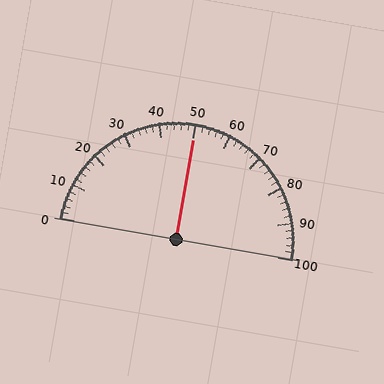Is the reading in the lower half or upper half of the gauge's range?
The reading is in the upper half of the range (0 to 100).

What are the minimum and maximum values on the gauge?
The gauge ranges from 0 to 100.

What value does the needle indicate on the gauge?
The needle indicates approximately 50.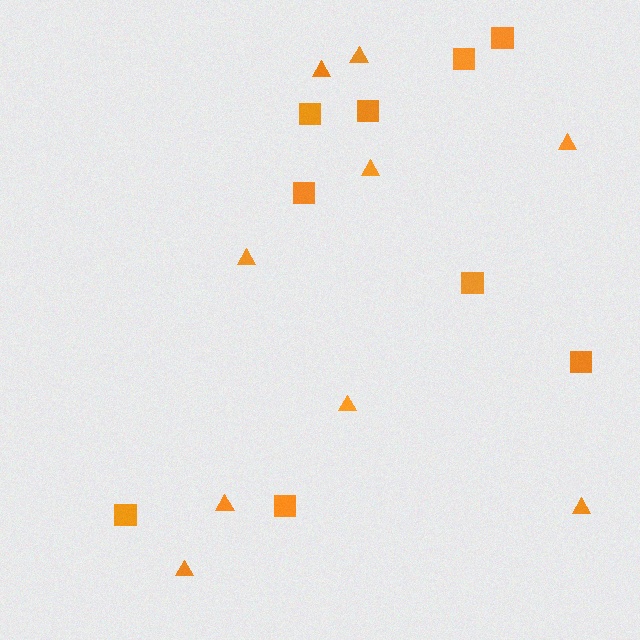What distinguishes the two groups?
There are 2 groups: one group of triangles (9) and one group of squares (9).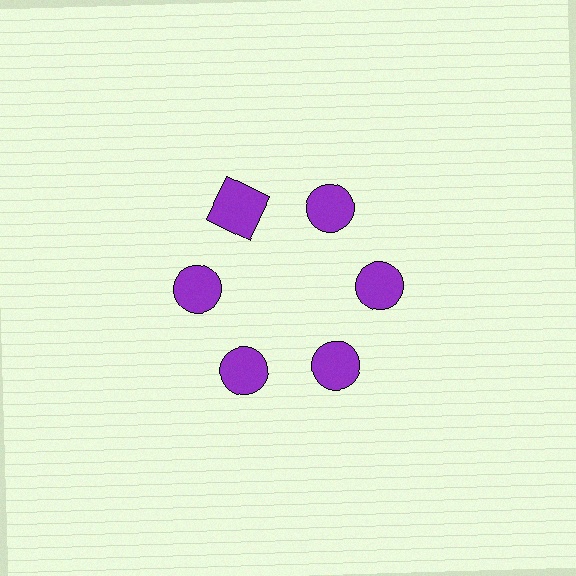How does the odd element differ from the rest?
It has a different shape: square instead of circle.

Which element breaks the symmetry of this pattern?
The purple square at roughly the 11 o'clock position breaks the symmetry. All other shapes are purple circles.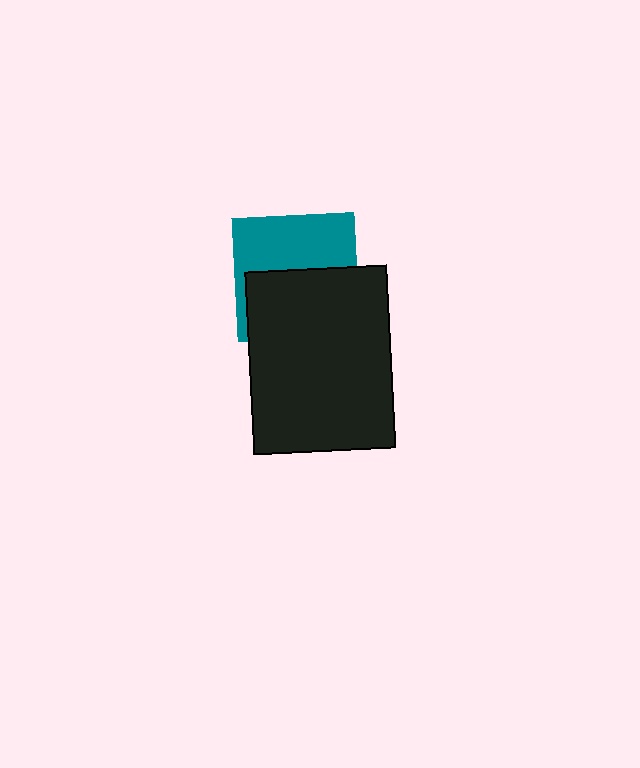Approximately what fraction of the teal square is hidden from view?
Roughly 52% of the teal square is hidden behind the black rectangle.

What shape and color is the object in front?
The object in front is a black rectangle.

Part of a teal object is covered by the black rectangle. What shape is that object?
It is a square.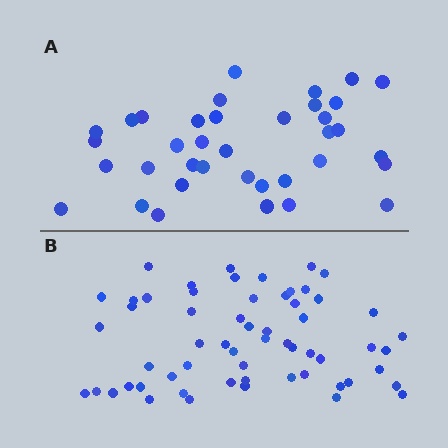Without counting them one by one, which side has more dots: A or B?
Region B (the bottom region) has more dots.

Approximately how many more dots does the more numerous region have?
Region B has approximately 20 more dots than region A.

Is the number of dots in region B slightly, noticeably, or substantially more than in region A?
Region B has substantially more. The ratio is roughly 1.6 to 1.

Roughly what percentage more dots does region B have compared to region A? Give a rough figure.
About 60% more.